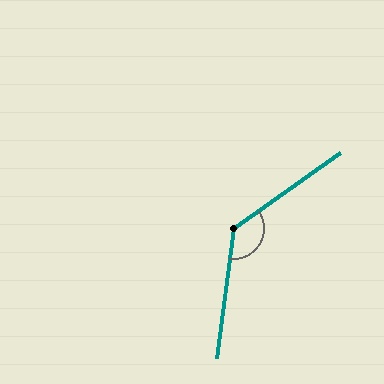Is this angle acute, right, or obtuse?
It is obtuse.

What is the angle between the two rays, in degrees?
Approximately 133 degrees.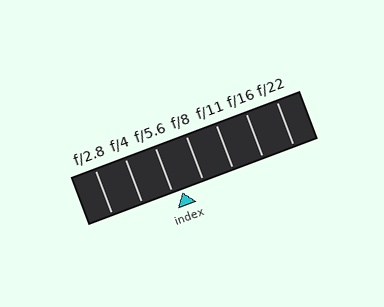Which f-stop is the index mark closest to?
The index mark is closest to f/5.6.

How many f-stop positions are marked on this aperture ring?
There are 7 f-stop positions marked.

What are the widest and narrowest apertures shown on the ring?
The widest aperture shown is f/2.8 and the narrowest is f/22.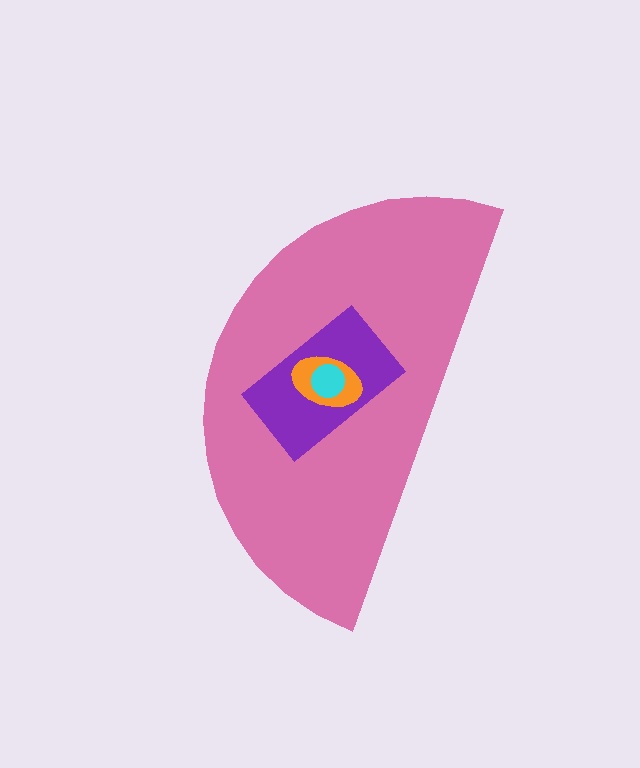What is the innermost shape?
The cyan circle.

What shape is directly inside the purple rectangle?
The orange ellipse.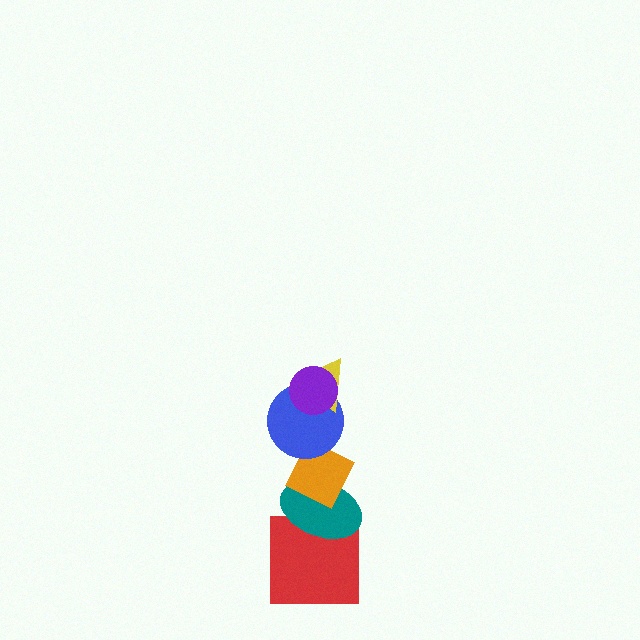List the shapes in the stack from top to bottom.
From top to bottom: the purple circle, the yellow triangle, the blue circle, the orange diamond, the teal ellipse, the red square.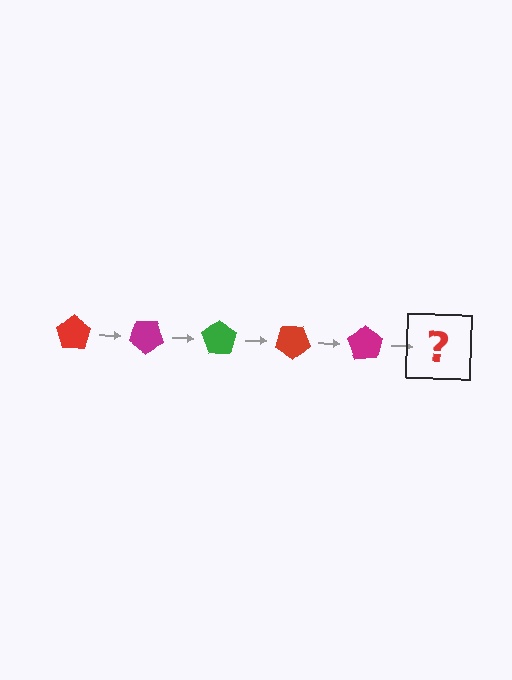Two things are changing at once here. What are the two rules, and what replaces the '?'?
The two rules are that it rotates 35 degrees each step and the color cycles through red, magenta, and green. The '?' should be a green pentagon, rotated 175 degrees from the start.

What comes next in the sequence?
The next element should be a green pentagon, rotated 175 degrees from the start.